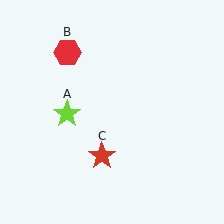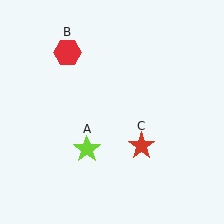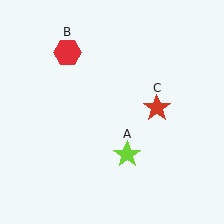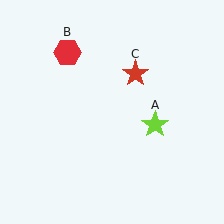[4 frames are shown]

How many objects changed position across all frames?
2 objects changed position: lime star (object A), red star (object C).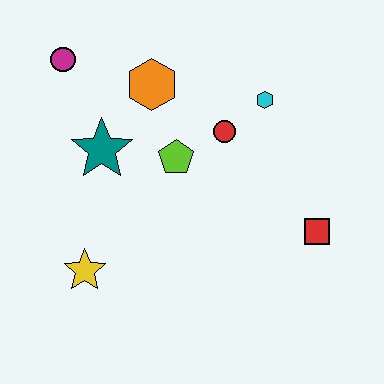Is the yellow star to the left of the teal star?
Yes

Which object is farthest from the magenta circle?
The red square is farthest from the magenta circle.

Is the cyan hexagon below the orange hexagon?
Yes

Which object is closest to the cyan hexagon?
The red circle is closest to the cyan hexagon.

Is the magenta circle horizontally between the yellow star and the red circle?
No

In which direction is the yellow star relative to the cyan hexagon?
The yellow star is to the left of the cyan hexagon.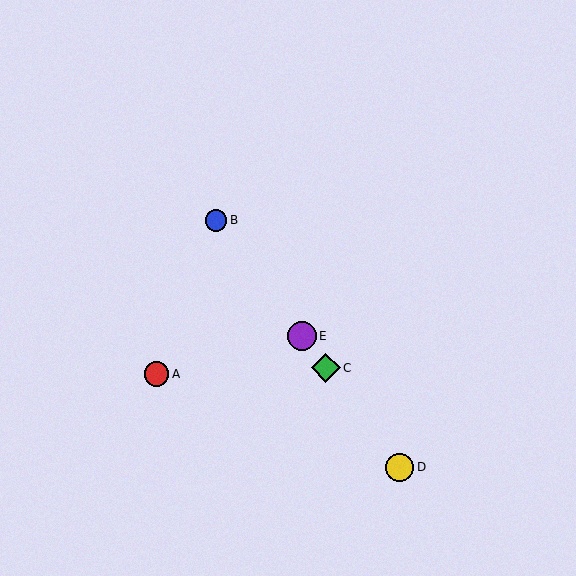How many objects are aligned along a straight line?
4 objects (B, C, D, E) are aligned along a straight line.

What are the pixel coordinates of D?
Object D is at (400, 467).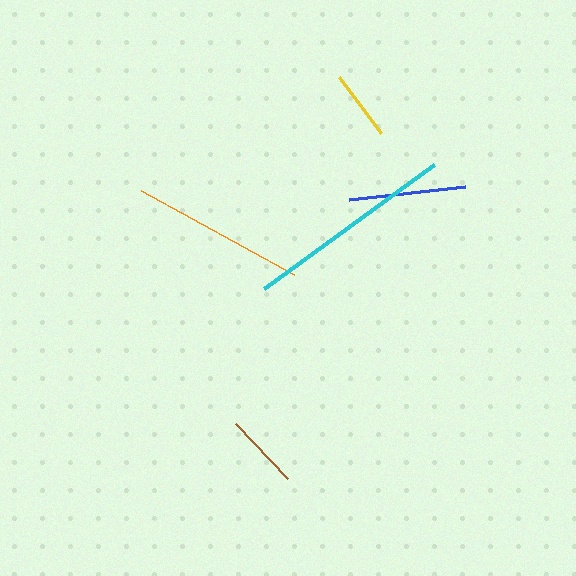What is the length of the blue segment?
The blue segment is approximately 117 pixels long.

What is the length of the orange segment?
The orange segment is approximately 175 pixels long.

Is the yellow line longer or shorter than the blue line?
The blue line is longer than the yellow line.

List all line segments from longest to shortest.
From longest to shortest: cyan, orange, blue, brown, yellow.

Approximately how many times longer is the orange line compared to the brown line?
The orange line is approximately 2.3 times the length of the brown line.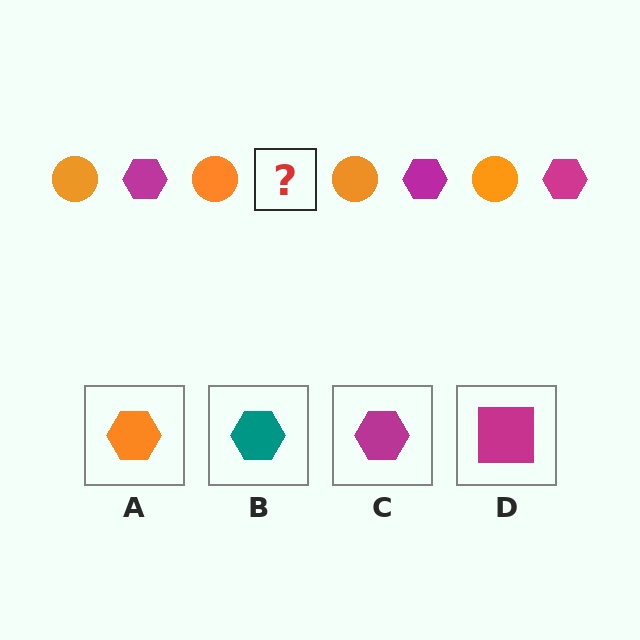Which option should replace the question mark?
Option C.